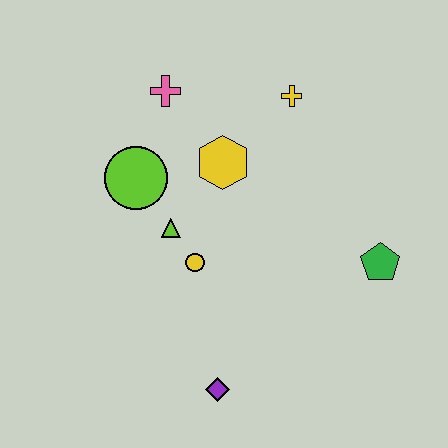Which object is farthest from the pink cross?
The purple diamond is farthest from the pink cross.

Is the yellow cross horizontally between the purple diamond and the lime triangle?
No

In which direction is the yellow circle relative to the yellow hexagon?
The yellow circle is below the yellow hexagon.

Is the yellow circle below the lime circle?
Yes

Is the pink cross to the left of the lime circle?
No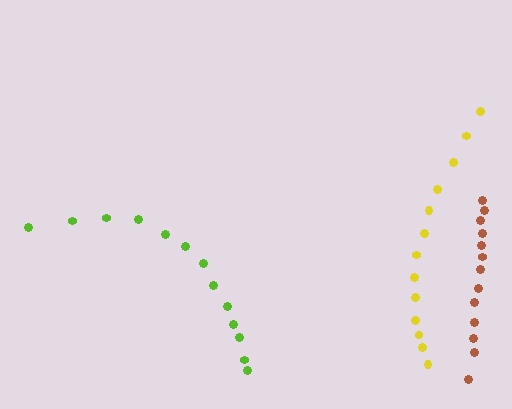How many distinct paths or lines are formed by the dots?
There are 3 distinct paths.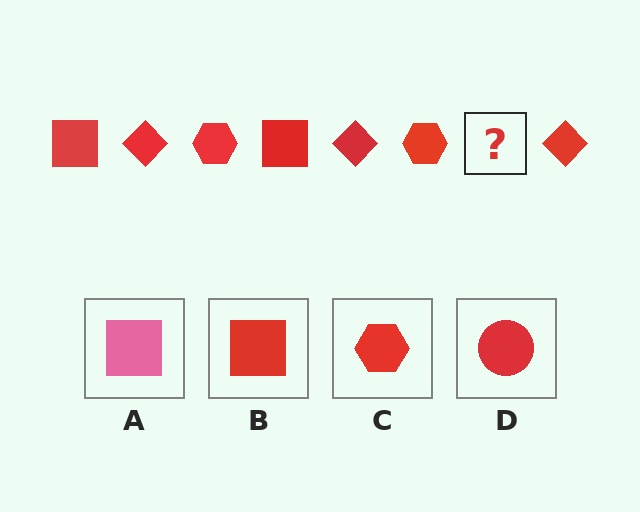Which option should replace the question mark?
Option B.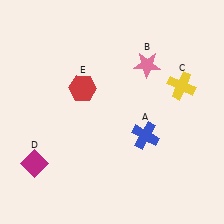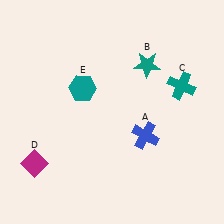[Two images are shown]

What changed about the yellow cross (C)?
In Image 1, C is yellow. In Image 2, it changed to teal.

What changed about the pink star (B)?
In Image 1, B is pink. In Image 2, it changed to teal.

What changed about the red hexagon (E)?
In Image 1, E is red. In Image 2, it changed to teal.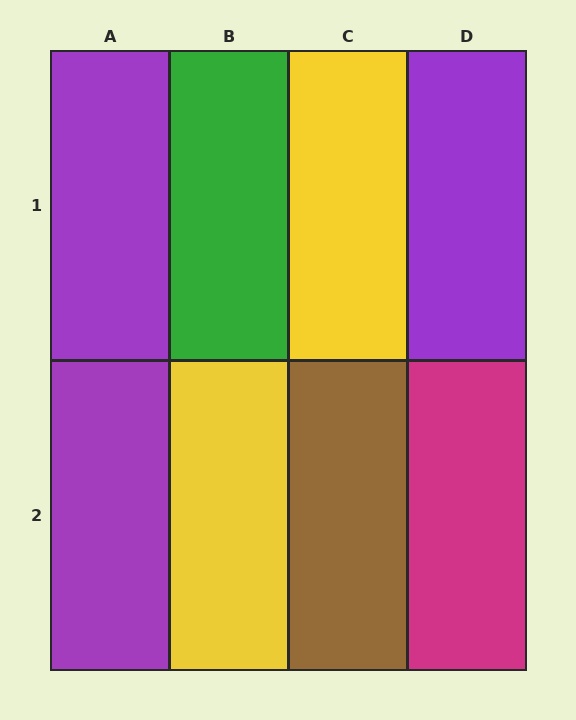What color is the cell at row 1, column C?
Yellow.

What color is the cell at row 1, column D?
Purple.